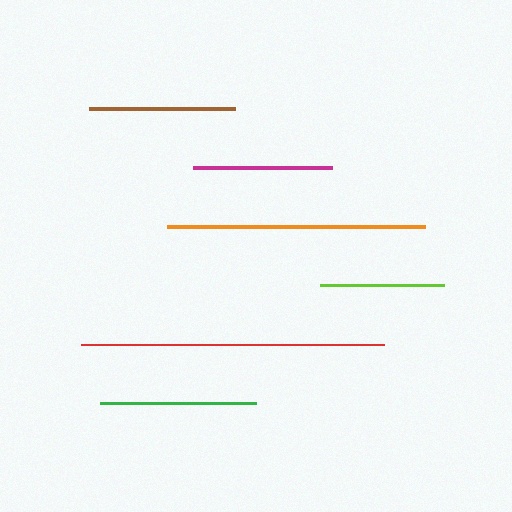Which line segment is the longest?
The red line is the longest at approximately 304 pixels.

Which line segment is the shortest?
The lime line is the shortest at approximately 124 pixels.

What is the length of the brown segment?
The brown segment is approximately 145 pixels long.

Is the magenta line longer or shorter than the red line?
The red line is longer than the magenta line.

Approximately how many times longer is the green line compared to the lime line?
The green line is approximately 1.3 times the length of the lime line.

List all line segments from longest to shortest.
From longest to shortest: red, orange, green, brown, magenta, lime.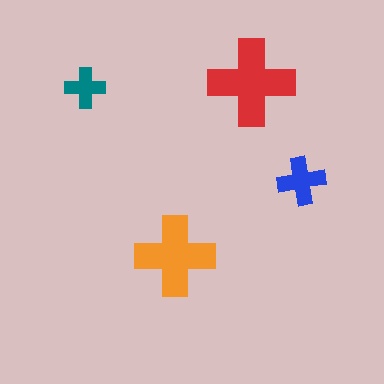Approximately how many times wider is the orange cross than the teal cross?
About 2 times wider.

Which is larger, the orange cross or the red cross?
The red one.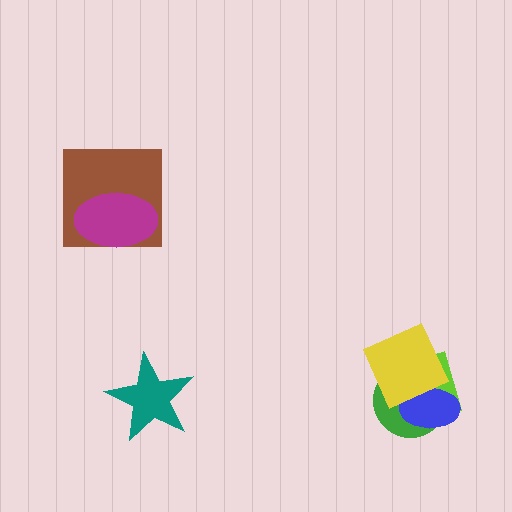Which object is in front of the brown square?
The magenta ellipse is in front of the brown square.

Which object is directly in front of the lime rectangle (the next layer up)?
The blue ellipse is directly in front of the lime rectangle.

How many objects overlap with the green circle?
3 objects overlap with the green circle.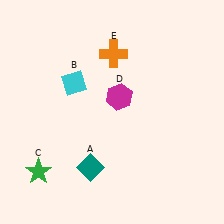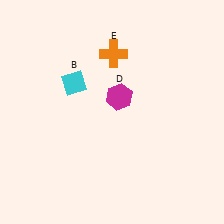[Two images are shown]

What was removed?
The teal diamond (A), the green star (C) were removed in Image 2.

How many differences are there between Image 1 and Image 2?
There are 2 differences between the two images.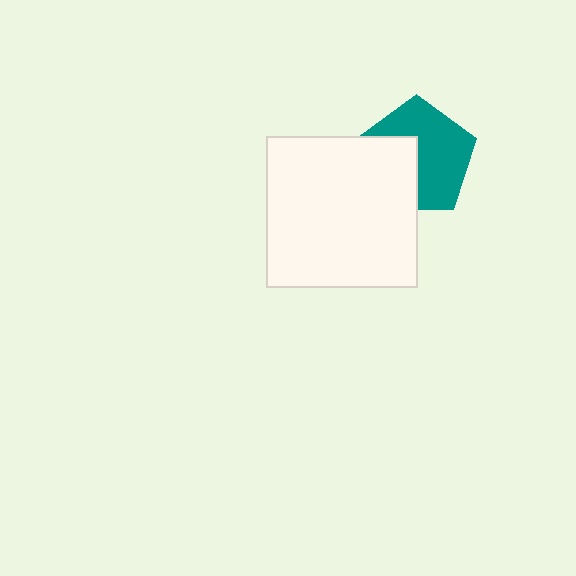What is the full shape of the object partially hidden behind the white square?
The partially hidden object is a teal pentagon.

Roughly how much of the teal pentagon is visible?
About half of it is visible (roughly 61%).